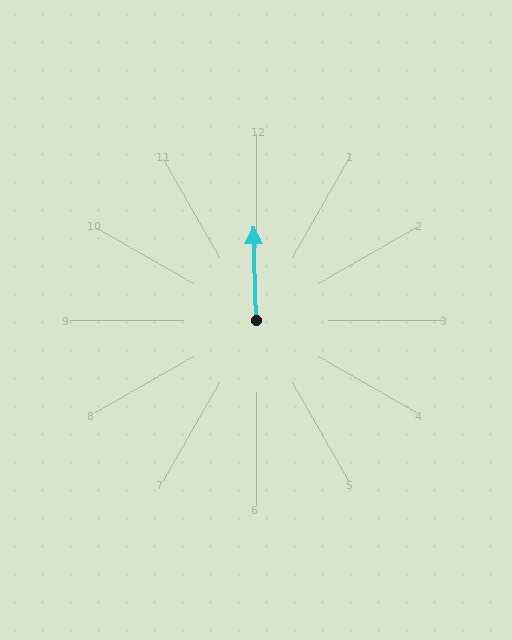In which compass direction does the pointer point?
North.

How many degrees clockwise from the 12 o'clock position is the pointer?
Approximately 358 degrees.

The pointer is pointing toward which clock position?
Roughly 12 o'clock.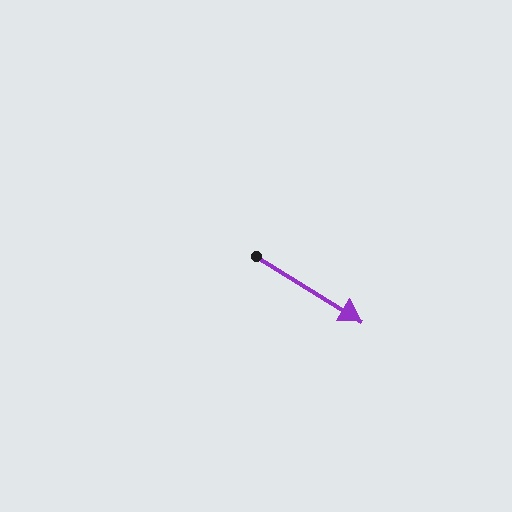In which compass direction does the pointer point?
Southeast.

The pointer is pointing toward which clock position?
Roughly 4 o'clock.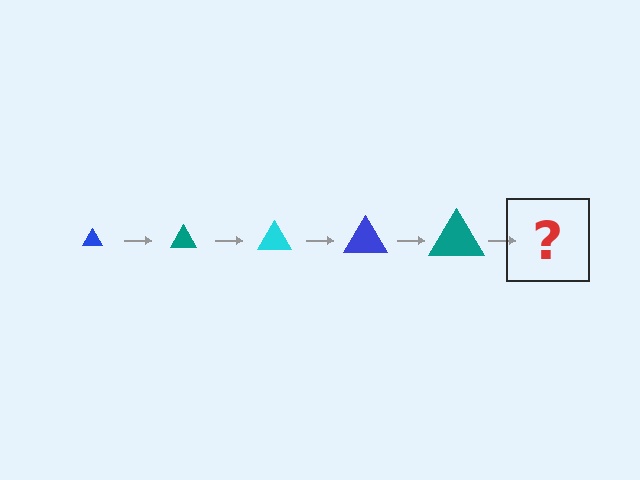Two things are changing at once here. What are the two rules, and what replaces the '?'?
The two rules are that the triangle grows larger each step and the color cycles through blue, teal, and cyan. The '?' should be a cyan triangle, larger than the previous one.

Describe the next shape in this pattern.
It should be a cyan triangle, larger than the previous one.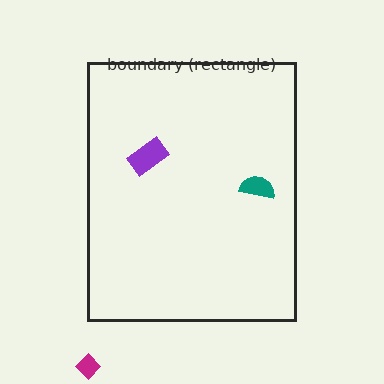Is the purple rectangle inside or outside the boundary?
Inside.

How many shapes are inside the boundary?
2 inside, 1 outside.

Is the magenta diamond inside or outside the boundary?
Outside.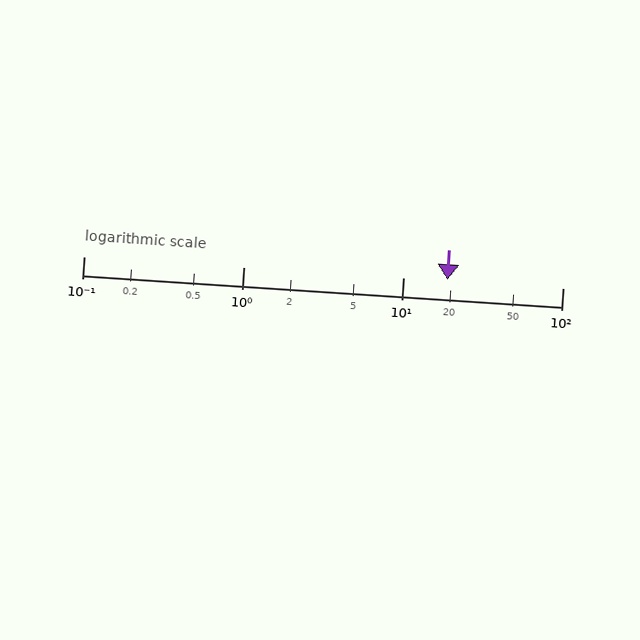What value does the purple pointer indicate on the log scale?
The pointer indicates approximately 19.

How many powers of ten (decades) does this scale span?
The scale spans 3 decades, from 0.1 to 100.